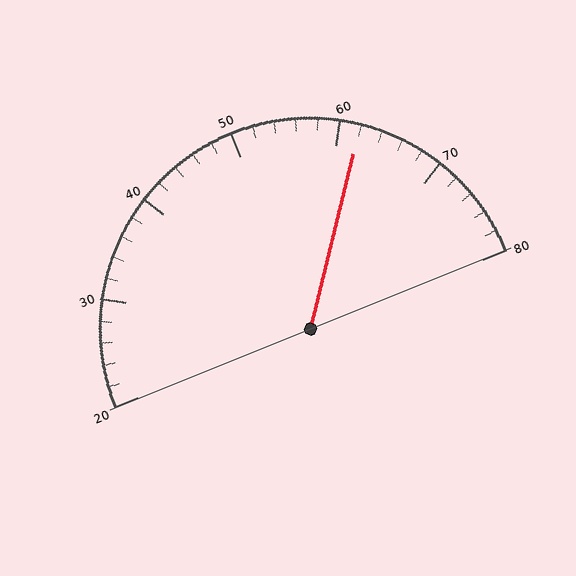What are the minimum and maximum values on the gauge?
The gauge ranges from 20 to 80.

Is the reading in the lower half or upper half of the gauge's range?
The reading is in the upper half of the range (20 to 80).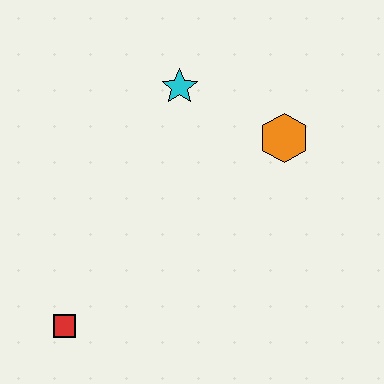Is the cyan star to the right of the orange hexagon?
No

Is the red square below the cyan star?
Yes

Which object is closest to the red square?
The cyan star is closest to the red square.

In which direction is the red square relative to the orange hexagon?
The red square is to the left of the orange hexagon.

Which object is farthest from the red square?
The orange hexagon is farthest from the red square.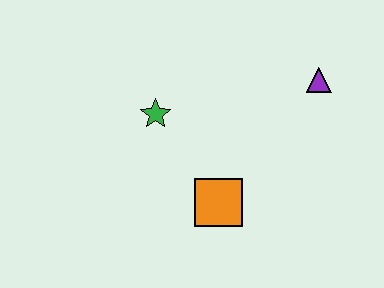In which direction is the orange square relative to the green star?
The orange square is below the green star.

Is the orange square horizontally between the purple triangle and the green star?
Yes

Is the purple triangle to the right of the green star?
Yes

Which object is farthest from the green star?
The purple triangle is farthest from the green star.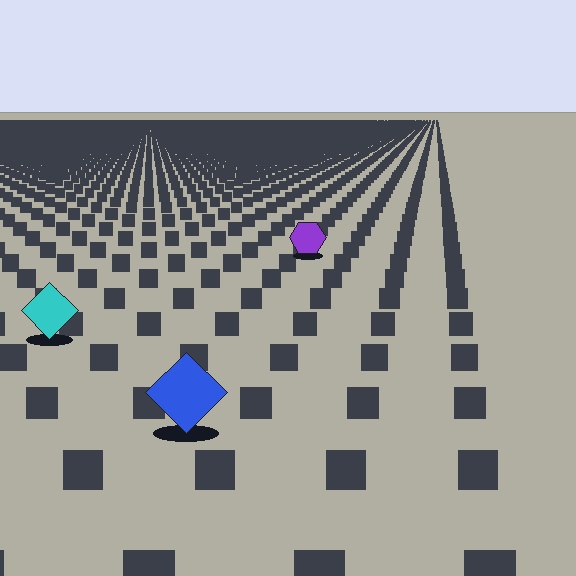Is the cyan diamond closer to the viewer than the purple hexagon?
Yes. The cyan diamond is closer — you can tell from the texture gradient: the ground texture is coarser near it.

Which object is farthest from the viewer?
The purple hexagon is farthest from the viewer. It appears smaller and the ground texture around it is denser.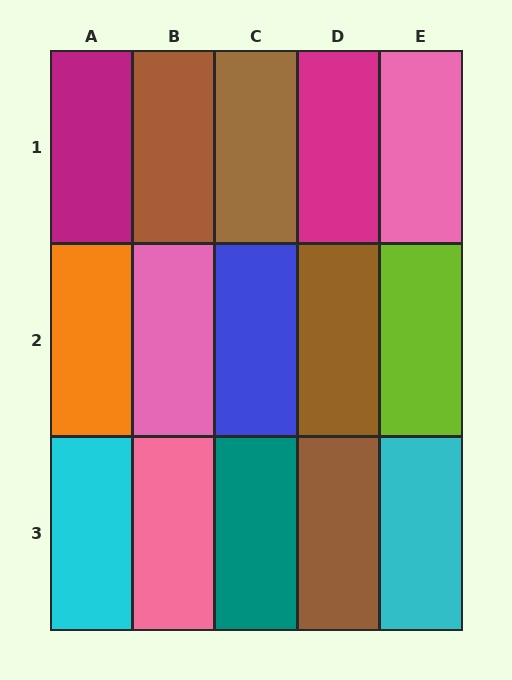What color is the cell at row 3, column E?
Cyan.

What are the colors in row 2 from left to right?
Orange, pink, blue, brown, lime.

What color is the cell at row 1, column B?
Brown.